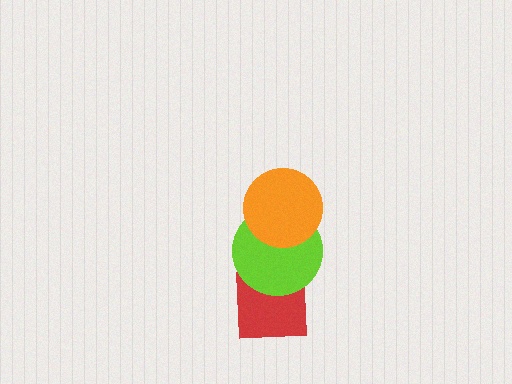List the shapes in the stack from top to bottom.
From top to bottom: the orange circle, the lime circle, the red square.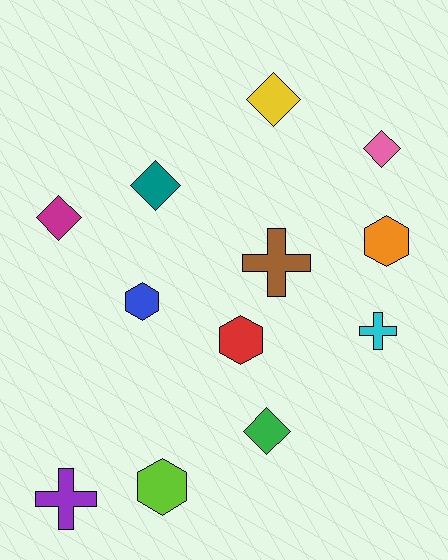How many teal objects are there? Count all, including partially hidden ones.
There is 1 teal object.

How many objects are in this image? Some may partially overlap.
There are 12 objects.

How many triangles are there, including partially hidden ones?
There are no triangles.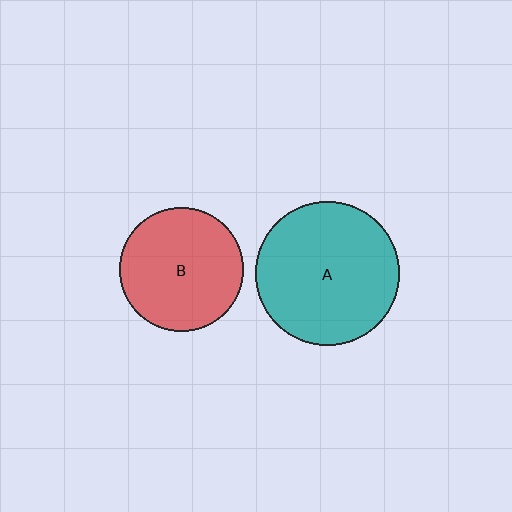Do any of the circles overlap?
No, none of the circles overlap.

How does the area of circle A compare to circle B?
Approximately 1.4 times.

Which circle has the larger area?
Circle A (teal).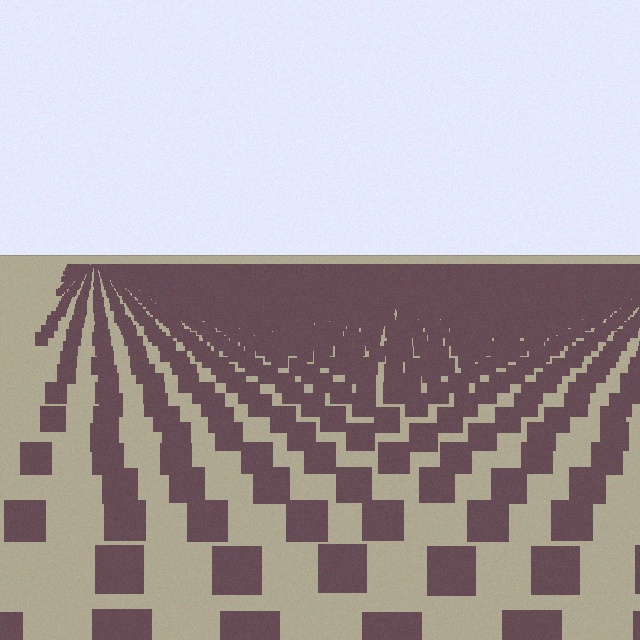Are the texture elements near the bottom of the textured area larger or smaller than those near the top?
Larger. Near the bottom, elements are closer to the viewer and appear at a bigger on-screen size.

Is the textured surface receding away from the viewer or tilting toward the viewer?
The surface is receding away from the viewer. Texture elements get smaller and denser toward the top.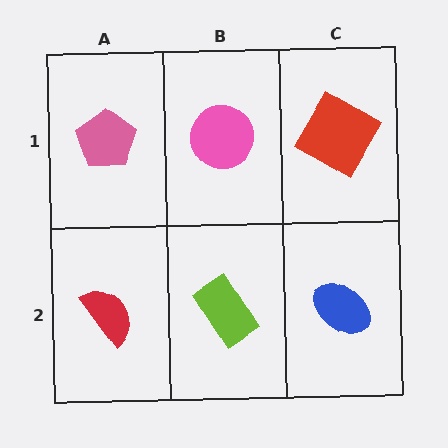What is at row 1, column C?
A red square.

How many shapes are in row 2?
3 shapes.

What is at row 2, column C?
A blue ellipse.